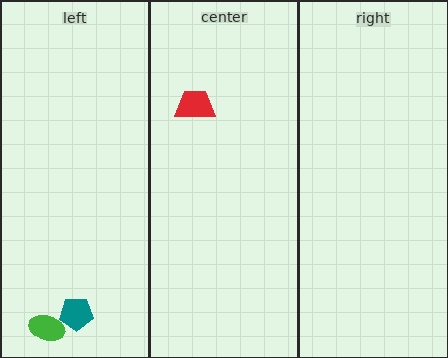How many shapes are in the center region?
1.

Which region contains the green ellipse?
The left region.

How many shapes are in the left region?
2.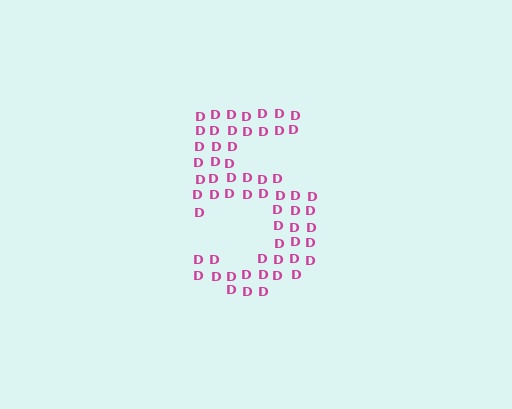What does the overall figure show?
The overall figure shows the digit 5.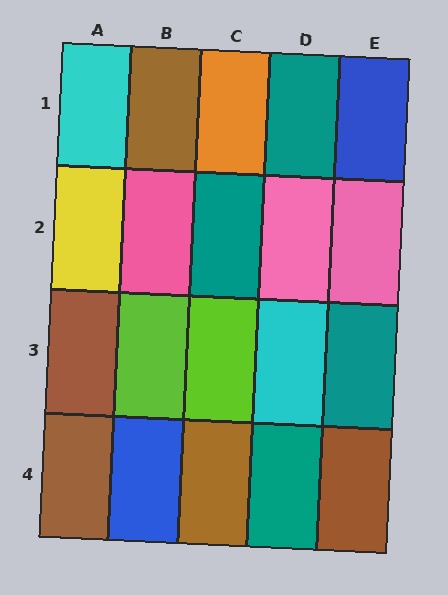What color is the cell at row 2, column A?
Yellow.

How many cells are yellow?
1 cell is yellow.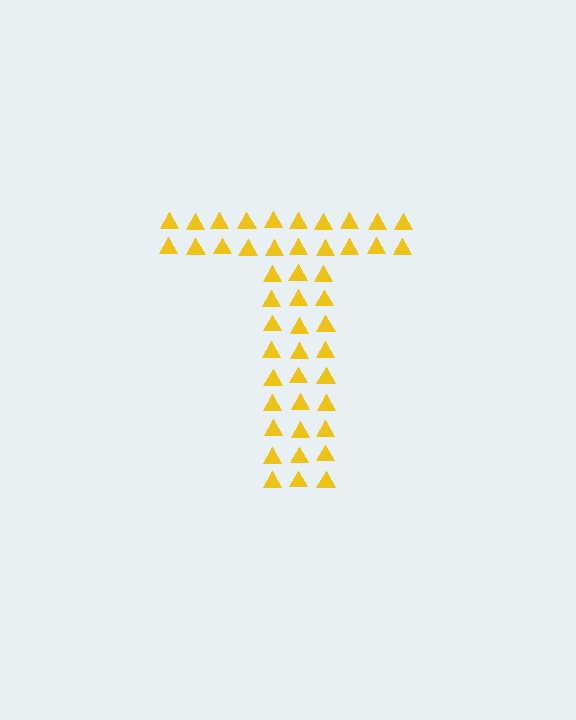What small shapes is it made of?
It is made of small triangles.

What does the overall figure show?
The overall figure shows the letter T.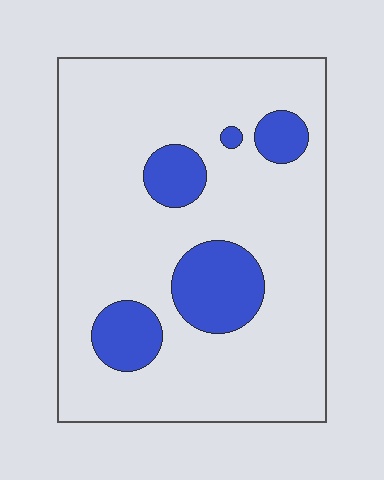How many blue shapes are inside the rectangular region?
5.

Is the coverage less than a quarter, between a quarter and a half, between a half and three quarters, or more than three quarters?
Less than a quarter.